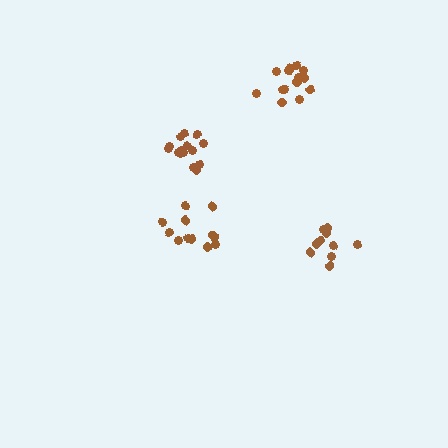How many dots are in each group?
Group 1: 10 dots, Group 2: 12 dots, Group 3: 15 dots, Group 4: 14 dots (51 total).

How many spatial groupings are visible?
There are 4 spatial groupings.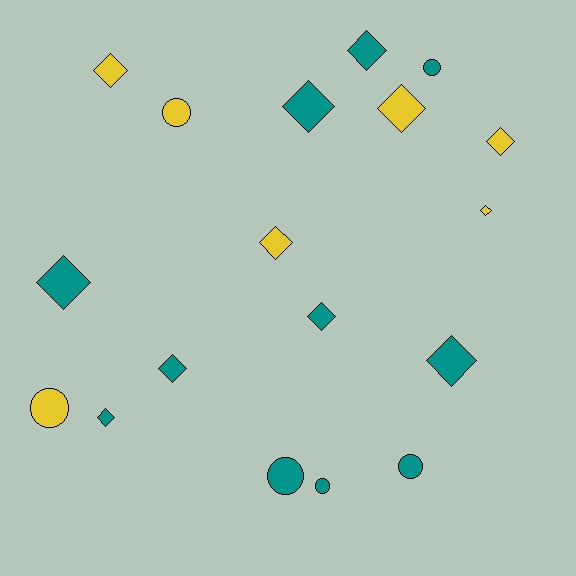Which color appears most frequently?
Teal, with 11 objects.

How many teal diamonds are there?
There are 7 teal diamonds.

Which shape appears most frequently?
Diamond, with 12 objects.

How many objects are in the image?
There are 18 objects.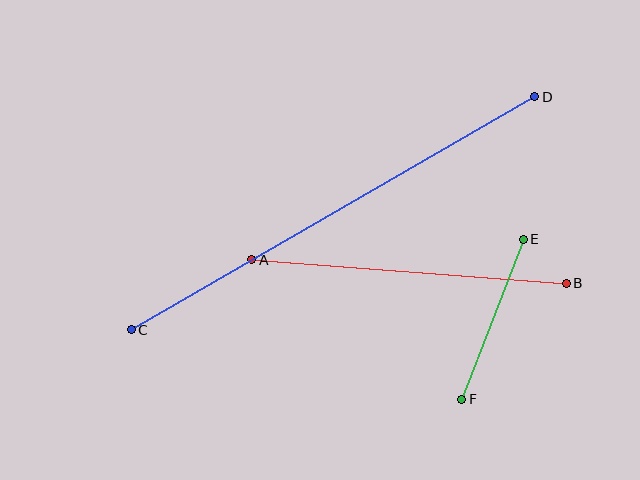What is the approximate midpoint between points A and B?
The midpoint is at approximately (409, 272) pixels.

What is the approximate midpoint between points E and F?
The midpoint is at approximately (493, 319) pixels.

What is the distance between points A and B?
The distance is approximately 316 pixels.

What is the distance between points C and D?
The distance is approximately 466 pixels.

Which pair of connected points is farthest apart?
Points C and D are farthest apart.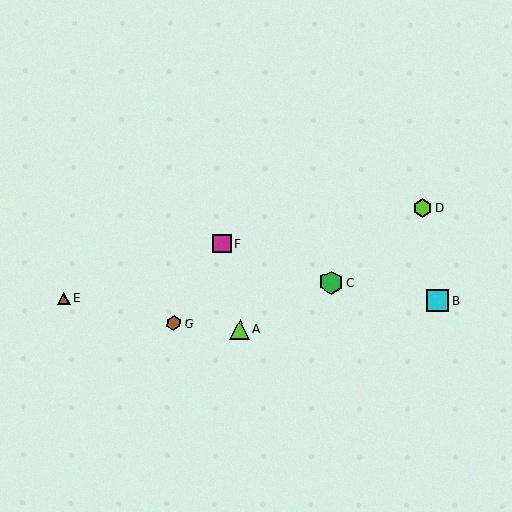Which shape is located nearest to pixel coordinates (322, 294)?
The green hexagon (labeled C) at (331, 282) is nearest to that location.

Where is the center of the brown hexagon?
The center of the brown hexagon is at (174, 323).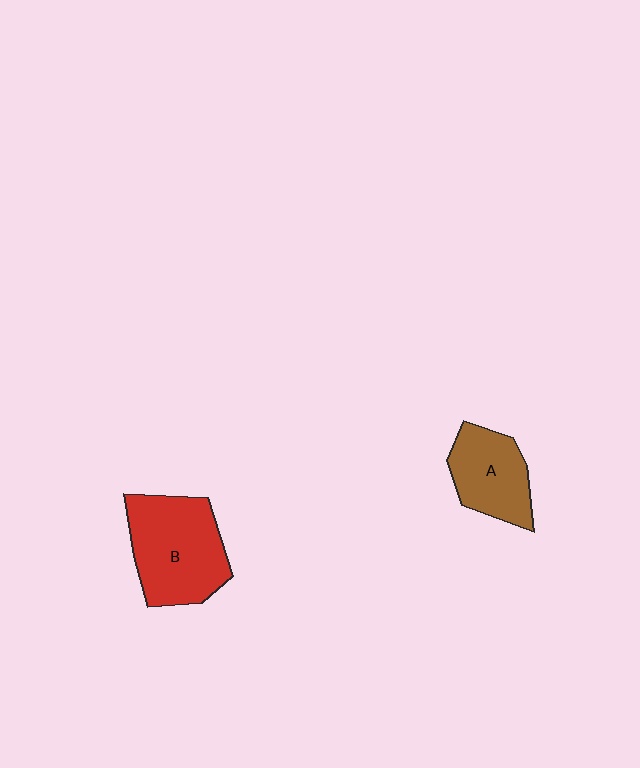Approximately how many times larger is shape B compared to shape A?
Approximately 1.5 times.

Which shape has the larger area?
Shape B (red).